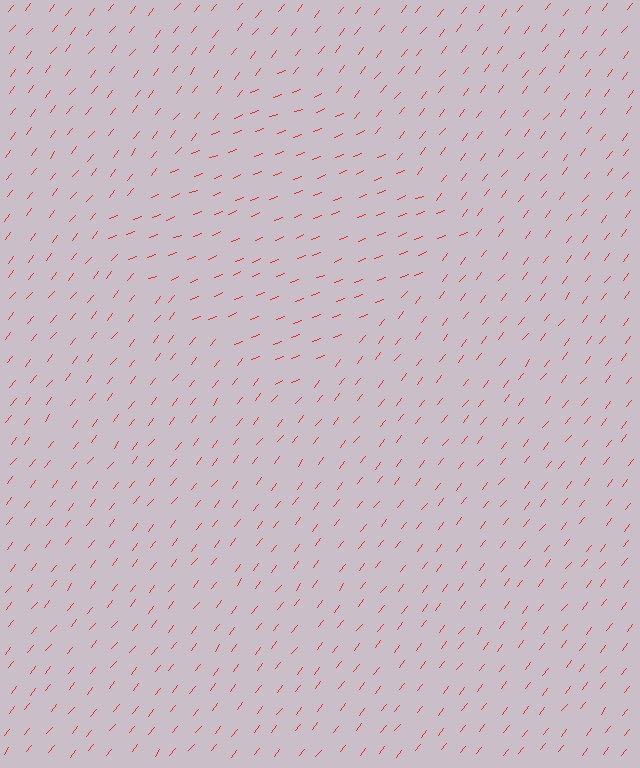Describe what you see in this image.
The image is filled with small red line segments. A diamond region in the image has lines oriented differently from the surrounding lines, creating a visible texture boundary.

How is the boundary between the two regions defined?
The boundary is defined purely by a change in line orientation (approximately 30 degrees difference). All lines are the same color and thickness.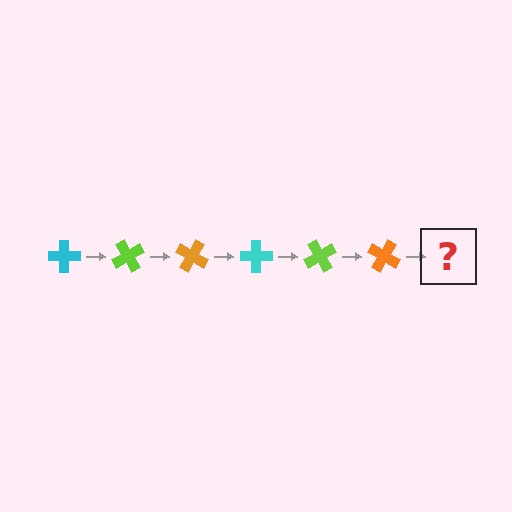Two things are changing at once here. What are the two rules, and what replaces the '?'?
The two rules are that it rotates 60 degrees each step and the color cycles through cyan, lime, and orange. The '?' should be a cyan cross, rotated 360 degrees from the start.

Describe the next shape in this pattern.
It should be a cyan cross, rotated 360 degrees from the start.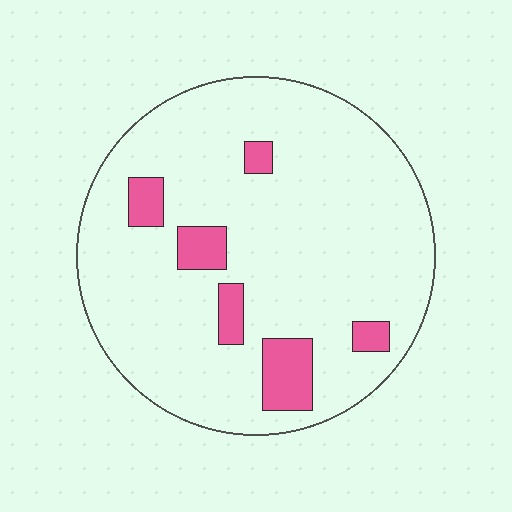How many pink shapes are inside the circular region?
6.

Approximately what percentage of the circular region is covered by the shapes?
Approximately 10%.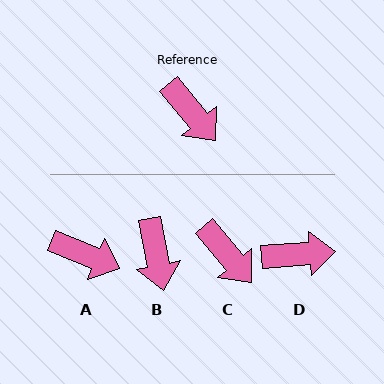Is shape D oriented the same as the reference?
No, it is off by about 54 degrees.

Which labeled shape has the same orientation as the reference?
C.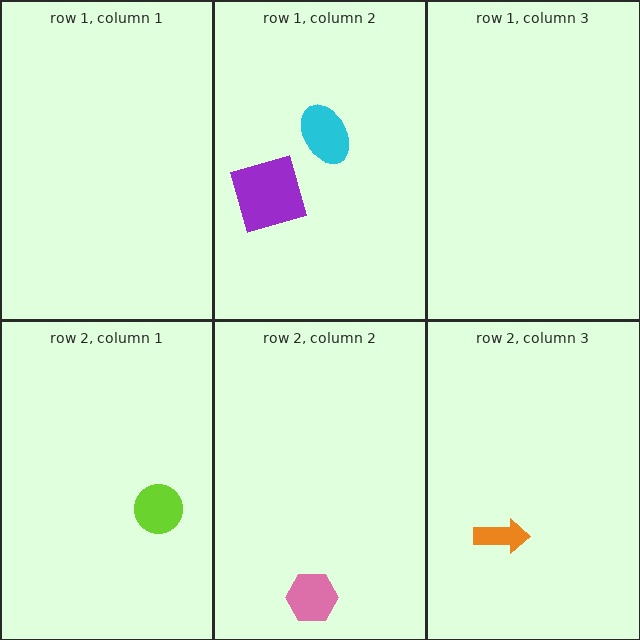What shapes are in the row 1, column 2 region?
The purple square, the cyan ellipse.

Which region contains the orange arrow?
The row 2, column 3 region.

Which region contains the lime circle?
The row 2, column 1 region.